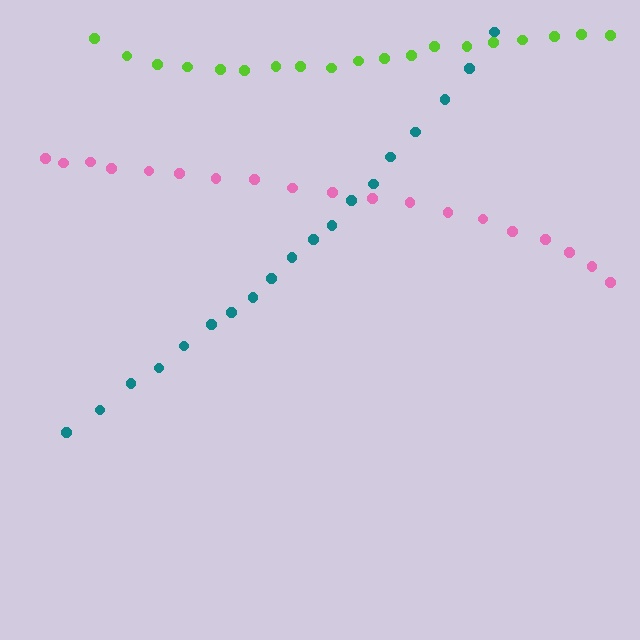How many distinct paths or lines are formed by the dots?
There are 3 distinct paths.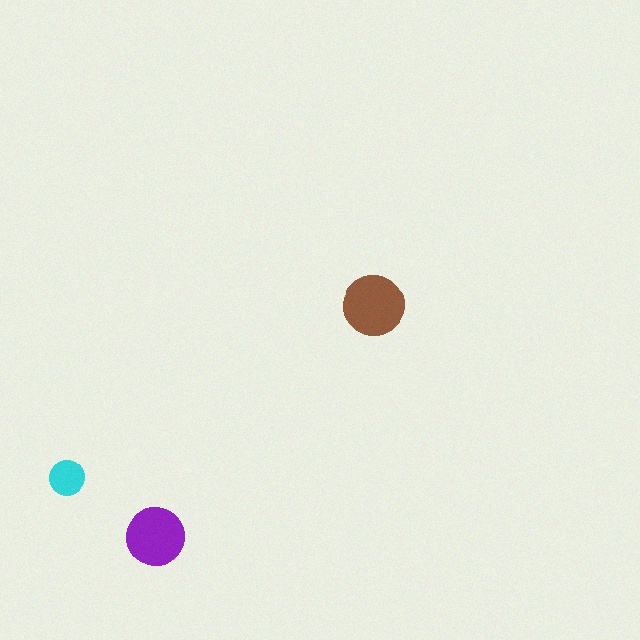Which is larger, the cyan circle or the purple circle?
The purple one.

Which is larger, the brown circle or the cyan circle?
The brown one.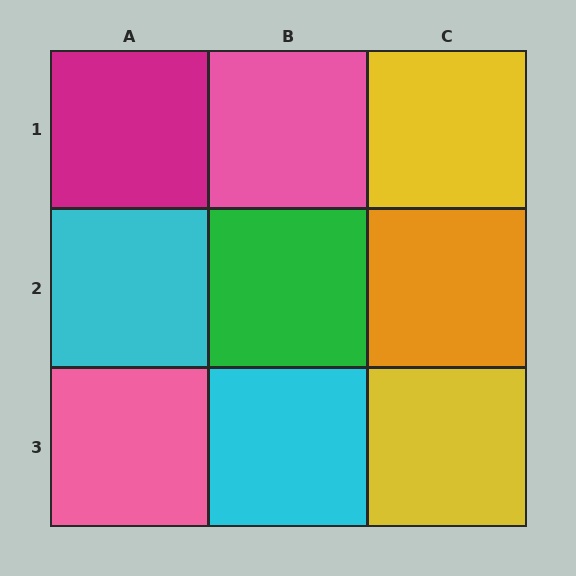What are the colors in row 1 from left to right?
Magenta, pink, yellow.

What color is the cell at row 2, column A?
Cyan.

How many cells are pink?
2 cells are pink.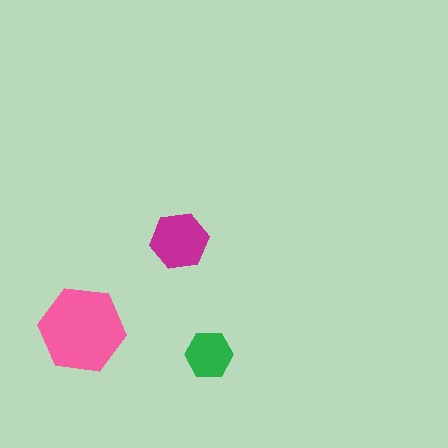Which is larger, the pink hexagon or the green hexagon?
The pink one.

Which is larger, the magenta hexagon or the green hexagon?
The magenta one.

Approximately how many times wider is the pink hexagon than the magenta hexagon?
About 1.5 times wider.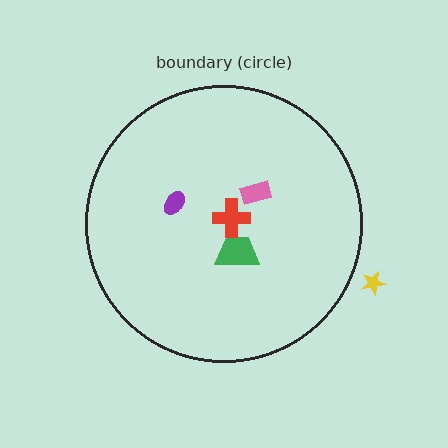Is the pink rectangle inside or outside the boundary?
Inside.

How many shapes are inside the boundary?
4 inside, 1 outside.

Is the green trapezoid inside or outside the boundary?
Inside.